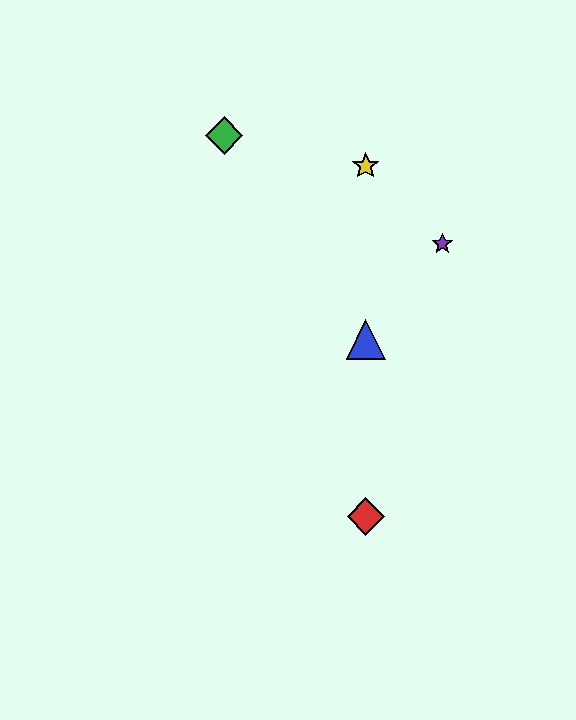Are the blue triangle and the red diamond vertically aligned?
Yes, both are at x≈366.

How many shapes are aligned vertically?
3 shapes (the red diamond, the blue triangle, the yellow star) are aligned vertically.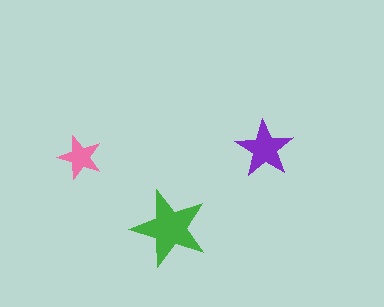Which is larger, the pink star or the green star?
The green one.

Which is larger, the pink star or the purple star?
The purple one.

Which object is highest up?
The purple star is topmost.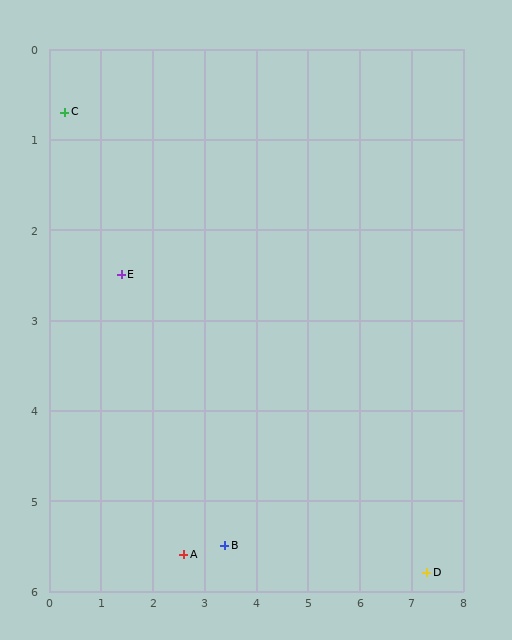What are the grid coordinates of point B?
Point B is at approximately (3.4, 5.5).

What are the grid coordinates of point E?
Point E is at approximately (1.4, 2.5).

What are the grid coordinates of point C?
Point C is at approximately (0.3, 0.7).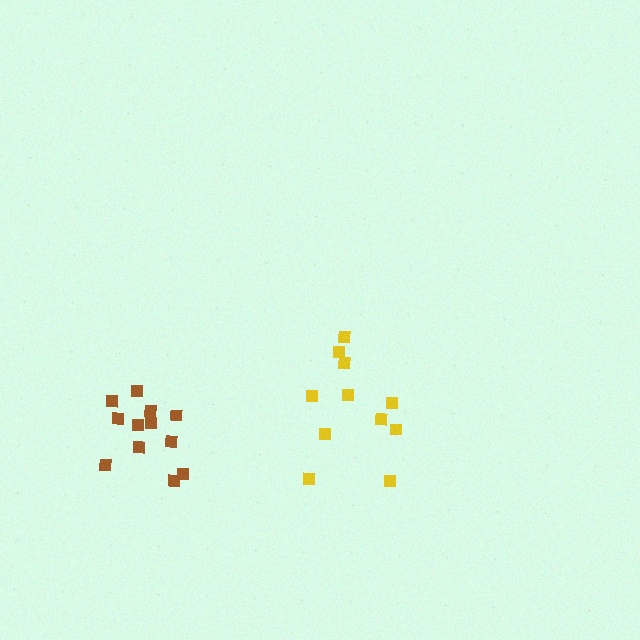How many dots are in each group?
Group 1: 11 dots, Group 2: 12 dots (23 total).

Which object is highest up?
The yellow cluster is topmost.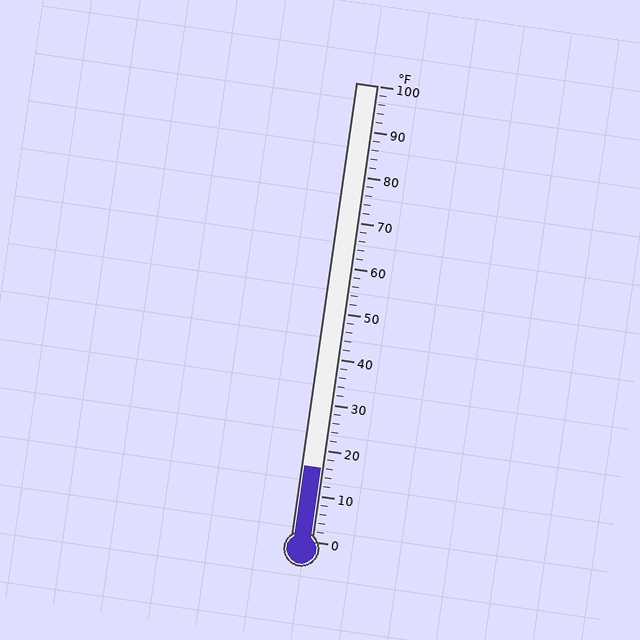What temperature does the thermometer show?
The thermometer shows approximately 16°F.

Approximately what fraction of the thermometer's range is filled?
The thermometer is filled to approximately 15% of its range.